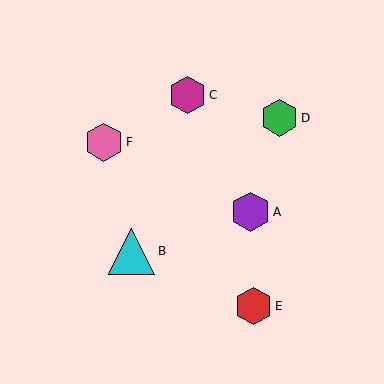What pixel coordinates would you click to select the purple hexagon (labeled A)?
Click at (250, 212) to select the purple hexagon A.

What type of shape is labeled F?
Shape F is a pink hexagon.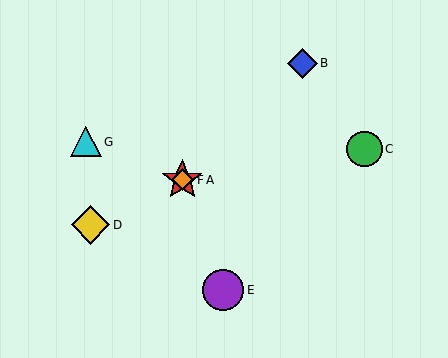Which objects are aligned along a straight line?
Objects A, D, F are aligned along a straight line.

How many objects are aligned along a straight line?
3 objects (A, D, F) are aligned along a straight line.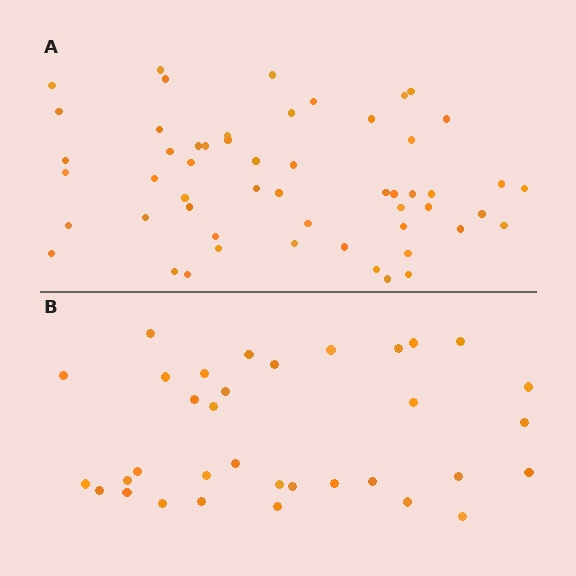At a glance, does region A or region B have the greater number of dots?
Region A (the top region) has more dots.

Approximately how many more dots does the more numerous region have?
Region A has approximately 20 more dots than region B.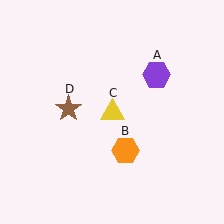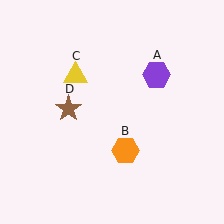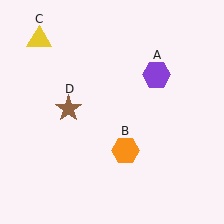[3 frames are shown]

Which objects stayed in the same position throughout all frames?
Purple hexagon (object A) and orange hexagon (object B) and brown star (object D) remained stationary.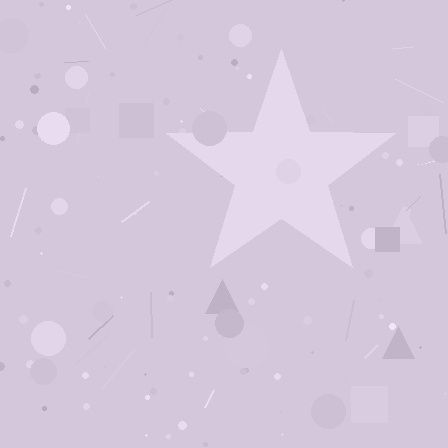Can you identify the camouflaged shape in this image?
The camouflaged shape is a star.